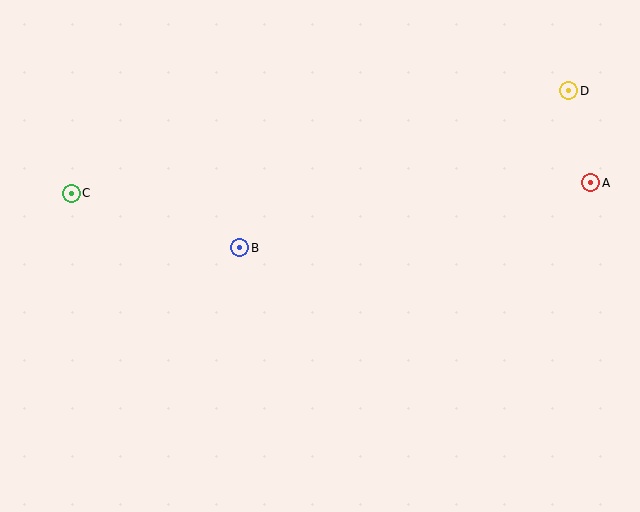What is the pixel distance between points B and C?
The distance between B and C is 178 pixels.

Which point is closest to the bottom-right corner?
Point A is closest to the bottom-right corner.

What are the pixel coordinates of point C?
Point C is at (71, 193).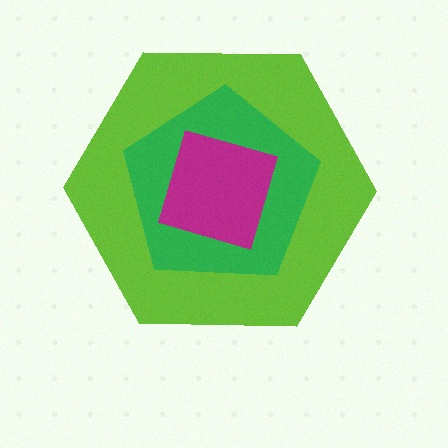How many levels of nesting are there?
3.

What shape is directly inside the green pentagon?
The magenta diamond.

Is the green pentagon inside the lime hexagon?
Yes.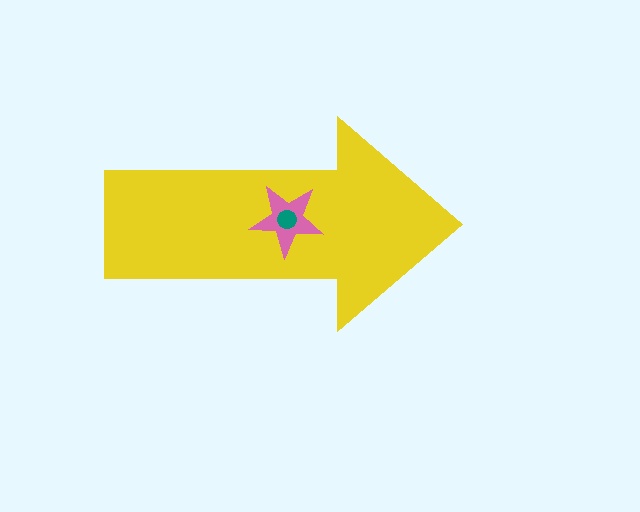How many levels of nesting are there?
3.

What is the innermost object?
The teal circle.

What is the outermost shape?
The yellow arrow.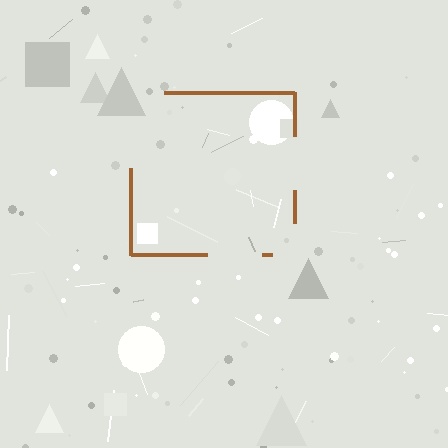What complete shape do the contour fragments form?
The contour fragments form a square.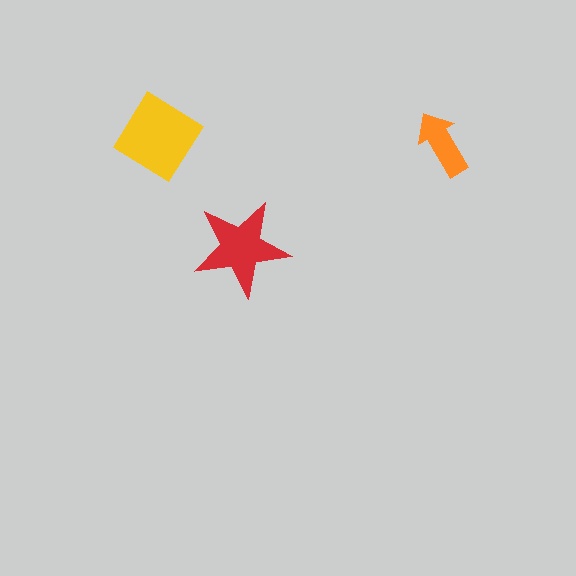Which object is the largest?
The yellow diamond.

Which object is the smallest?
The orange arrow.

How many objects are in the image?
There are 3 objects in the image.